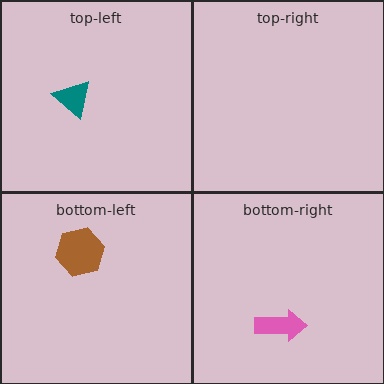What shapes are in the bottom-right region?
The pink arrow.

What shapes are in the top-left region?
The teal triangle.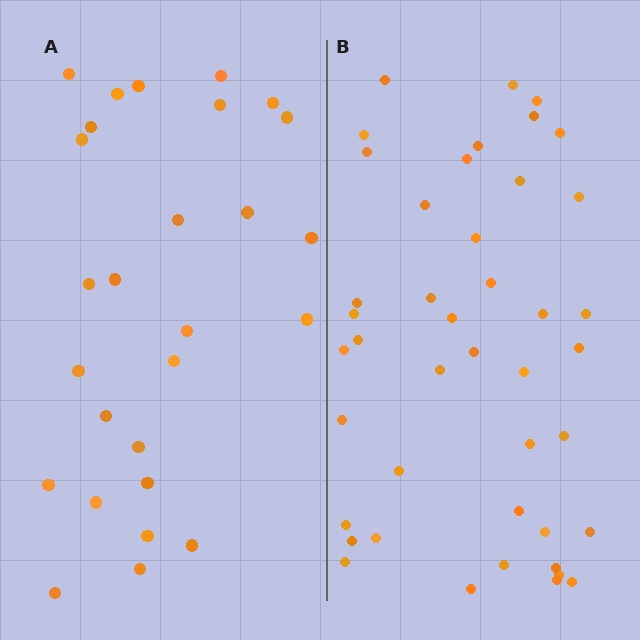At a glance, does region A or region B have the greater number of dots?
Region B (the right region) has more dots.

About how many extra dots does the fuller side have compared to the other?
Region B has approximately 15 more dots than region A.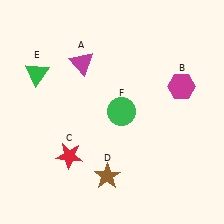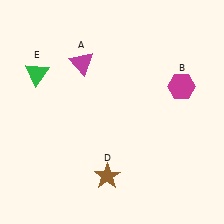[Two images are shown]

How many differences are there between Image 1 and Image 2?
There are 2 differences between the two images.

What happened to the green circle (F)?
The green circle (F) was removed in Image 2. It was in the top-right area of Image 1.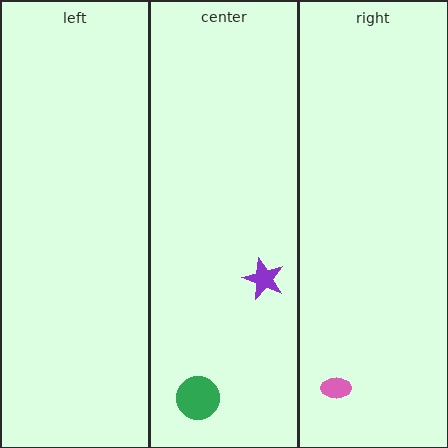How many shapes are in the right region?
1.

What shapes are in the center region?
The purple star, the green circle.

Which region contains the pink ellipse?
The right region.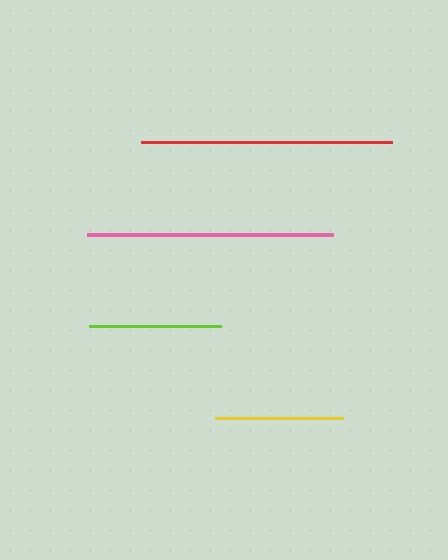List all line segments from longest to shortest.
From longest to shortest: red, pink, lime, yellow.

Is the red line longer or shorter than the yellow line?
The red line is longer than the yellow line.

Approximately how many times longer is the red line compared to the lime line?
The red line is approximately 1.9 times the length of the lime line.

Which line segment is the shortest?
The yellow line is the shortest at approximately 128 pixels.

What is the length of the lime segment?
The lime segment is approximately 132 pixels long.